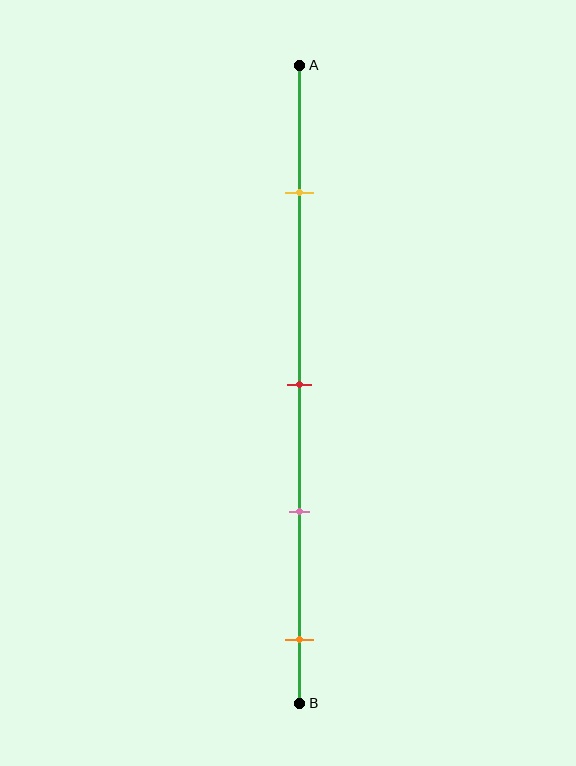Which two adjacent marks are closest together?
The red and pink marks are the closest adjacent pair.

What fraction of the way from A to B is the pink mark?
The pink mark is approximately 70% (0.7) of the way from A to B.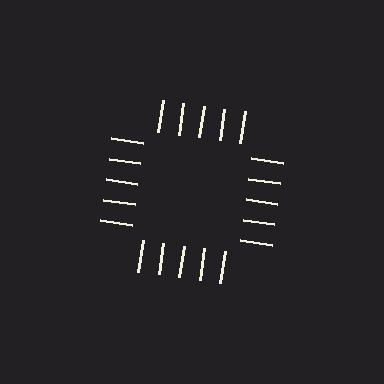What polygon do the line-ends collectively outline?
An illusory square — the line segments terminate on its edges but no continuous stroke is drawn.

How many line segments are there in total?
20 — 5 along each of the 4 edges.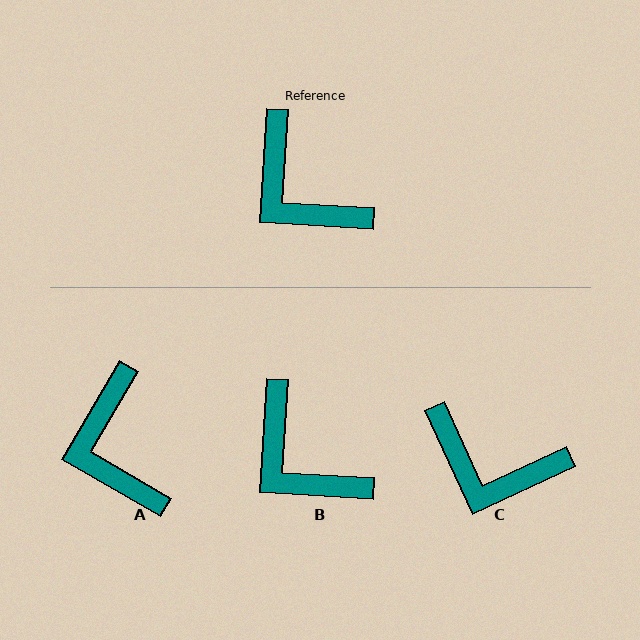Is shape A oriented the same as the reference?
No, it is off by about 27 degrees.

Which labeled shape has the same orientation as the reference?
B.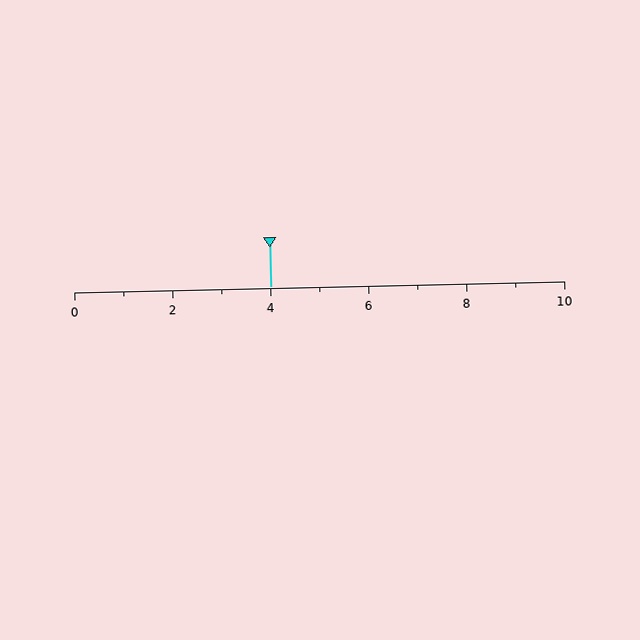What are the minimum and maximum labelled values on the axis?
The axis runs from 0 to 10.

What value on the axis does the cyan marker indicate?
The marker indicates approximately 4.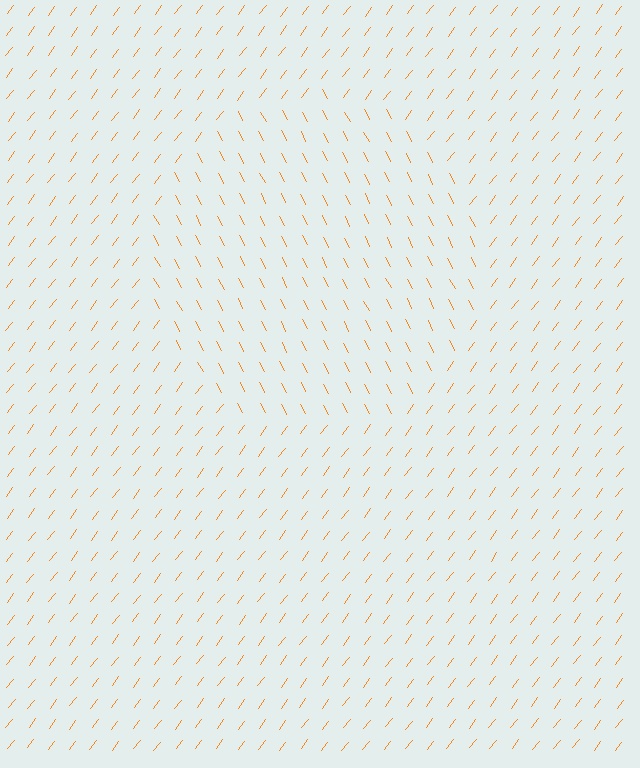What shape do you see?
I see a circle.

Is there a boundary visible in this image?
Yes, there is a texture boundary formed by a change in line orientation.